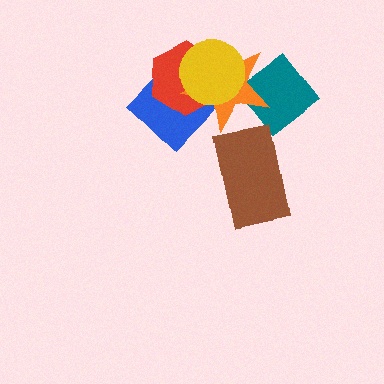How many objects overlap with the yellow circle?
3 objects overlap with the yellow circle.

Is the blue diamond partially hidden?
Yes, it is partially covered by another shape.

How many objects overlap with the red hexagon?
3 objects overlap with the red hexagon.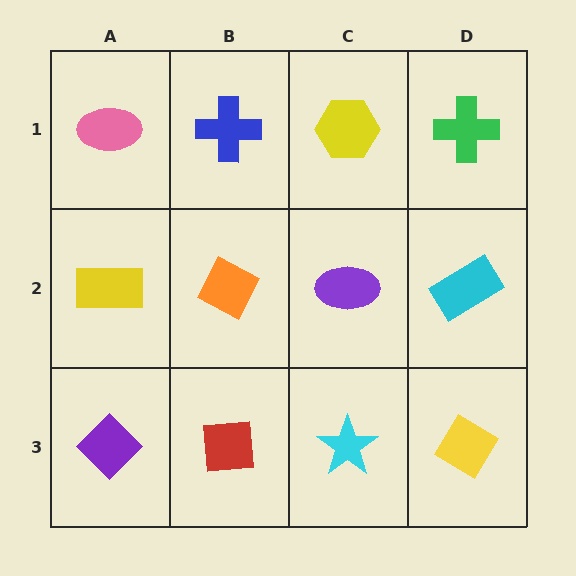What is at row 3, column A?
A purple diamond.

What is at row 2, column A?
A yellow rectangle.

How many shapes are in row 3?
4 shapes.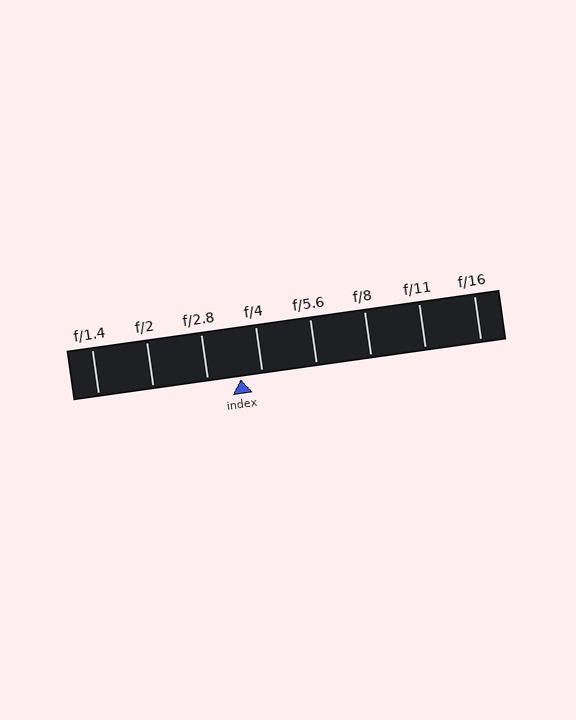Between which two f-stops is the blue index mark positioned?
The index mark is between f/2.8 and f/4.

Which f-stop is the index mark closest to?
The index mark is closest to f/4.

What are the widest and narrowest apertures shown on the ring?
The widest aperture shown is f/1.4 and the narrowest is f/16.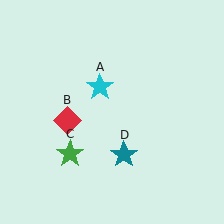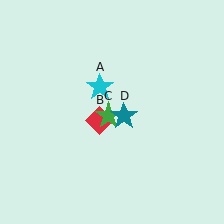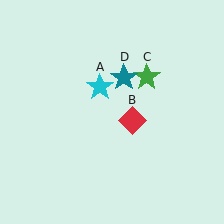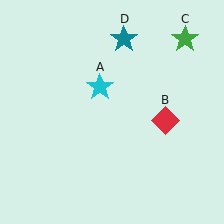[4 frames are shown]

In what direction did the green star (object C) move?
The green star (object C) moved up and to the right.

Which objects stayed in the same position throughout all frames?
Cyan star (object A) remained stationary.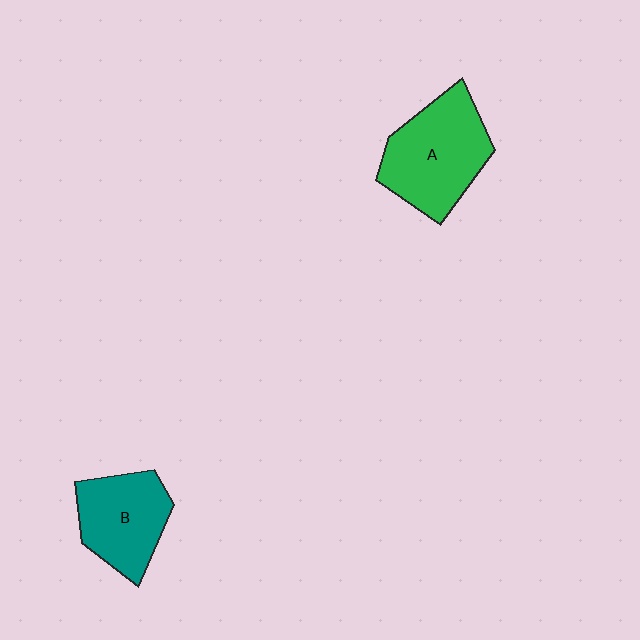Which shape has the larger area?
Shape A (green).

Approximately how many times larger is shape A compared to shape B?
Approximately 1.3 times.